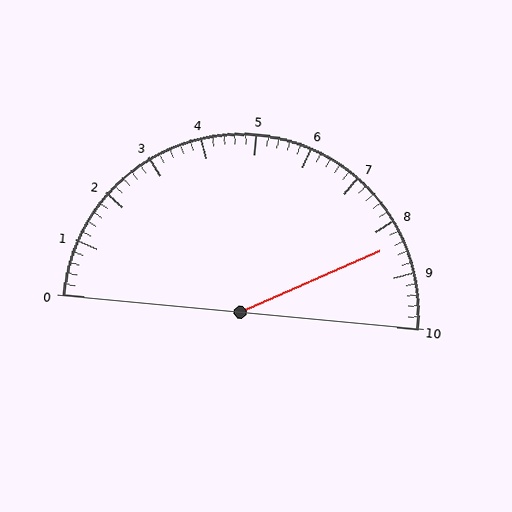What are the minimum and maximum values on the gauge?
The gauge ranges from 0 to 10.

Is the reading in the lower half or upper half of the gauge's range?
The reading is in the upper half of the range (0 to 10).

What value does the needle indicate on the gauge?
The needle indicates approximately 8.4.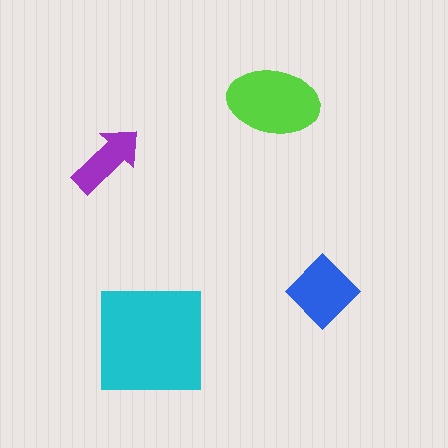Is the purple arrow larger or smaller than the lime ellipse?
Smaller.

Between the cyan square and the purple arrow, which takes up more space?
The cyan square.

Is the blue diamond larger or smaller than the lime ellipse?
Smaller.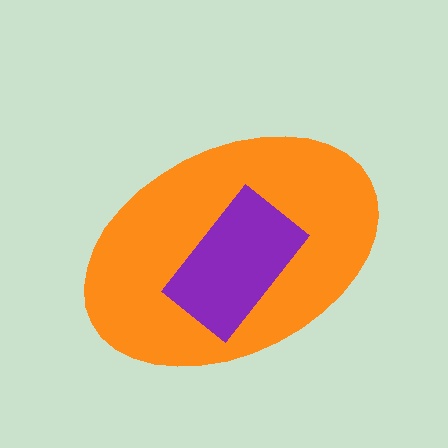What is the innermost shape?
The purple rectangle.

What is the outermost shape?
The orange ellipse.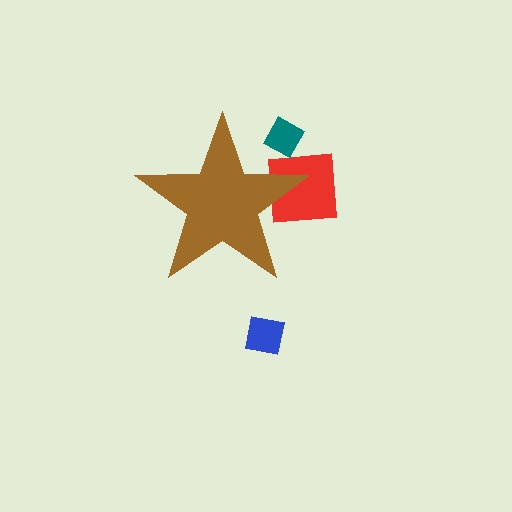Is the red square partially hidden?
Yes, the red square is partially hidden behind the brown star.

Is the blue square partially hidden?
No, the blue square is fully visible.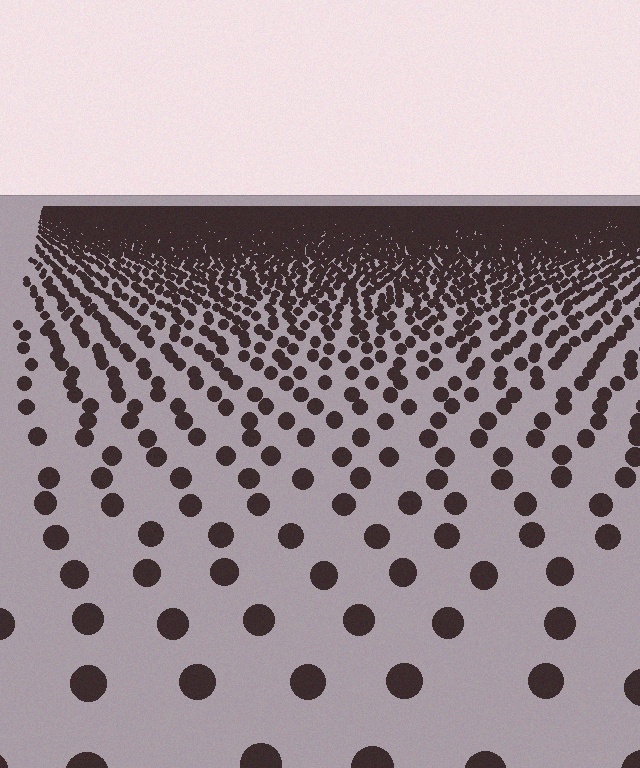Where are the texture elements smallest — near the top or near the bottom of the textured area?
Near the top.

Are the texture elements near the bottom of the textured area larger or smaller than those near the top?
Larger. Near the bottom, elements are closer to the viewer and appear at a bigger on-screen size.